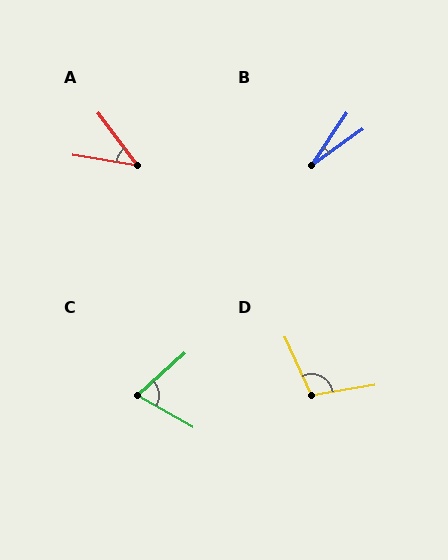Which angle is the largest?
D, at approximately 105 degrees.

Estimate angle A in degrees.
Approximately 44 degrees.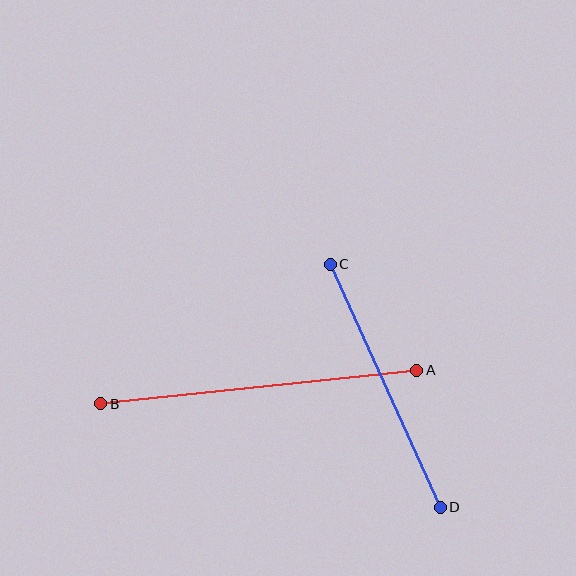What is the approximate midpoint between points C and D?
The midpoint is at approximately (385, 386) pixels.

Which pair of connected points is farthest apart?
Points A and B are farthest apart.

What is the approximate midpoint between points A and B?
The midpoint is at approximately (259, 387) pixels.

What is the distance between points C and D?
The distance is approximately 267 pixels.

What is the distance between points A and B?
The distance is approximately 318 pixels.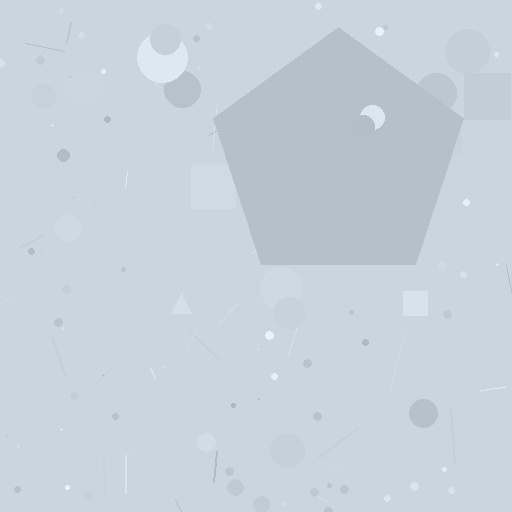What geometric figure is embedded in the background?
A pentagon is embedded in the background.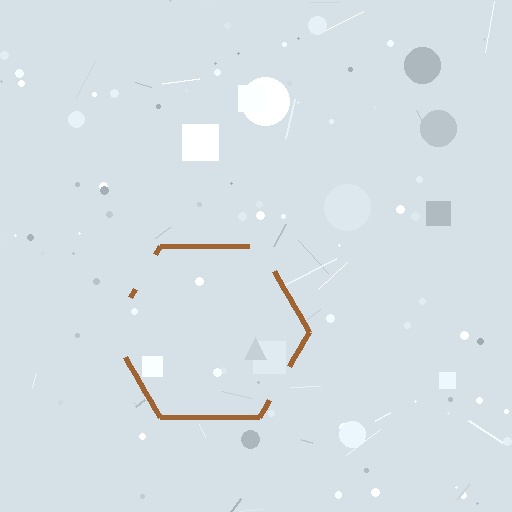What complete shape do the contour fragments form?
The contour fragments form a hexagon.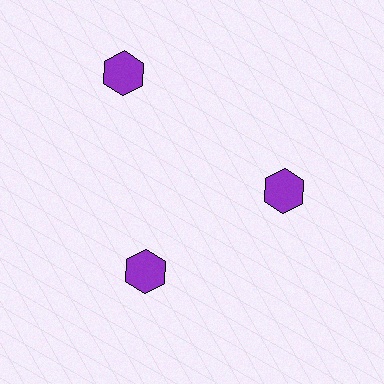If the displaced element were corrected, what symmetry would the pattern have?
It would have 3-fold rotational symmetry — the pattern would map onto itself every 120 degrees.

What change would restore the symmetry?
The symmetry would be restored by moving it inward, back onto the ring so that all 3 hexagons sit at equal angles and equal distance from the center.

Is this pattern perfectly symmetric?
No. The 3 purple hexagons are arranged in a ring, but one element near the 11 o'clock position is pushed outward from the center, breaking the 3-fold rotational symmetry.